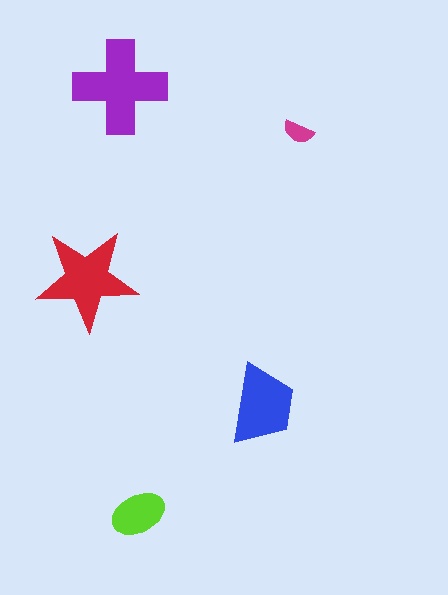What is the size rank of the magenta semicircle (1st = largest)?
5th.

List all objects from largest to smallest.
The purple cross, the red star, the blue trapezoid, the lime ellipse, the magenta semicircle.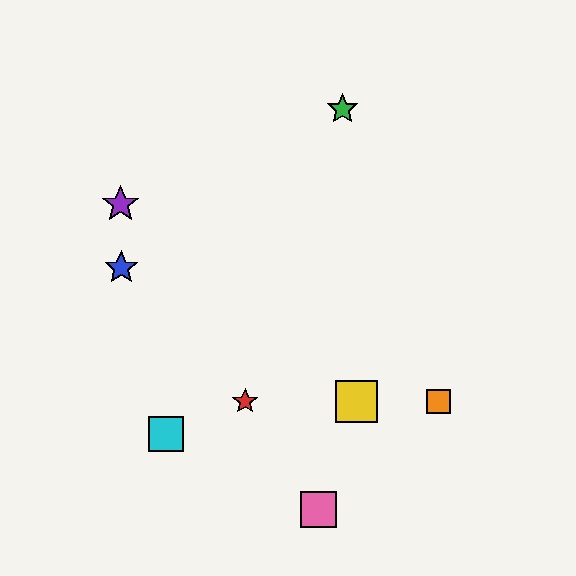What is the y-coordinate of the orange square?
The orange square is at y≈401.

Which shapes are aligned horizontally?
The red star, the yellow square, the orange square are aligned horizontally.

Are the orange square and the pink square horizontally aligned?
No, the orange square is at y≈401 and the pink square is at y≈510.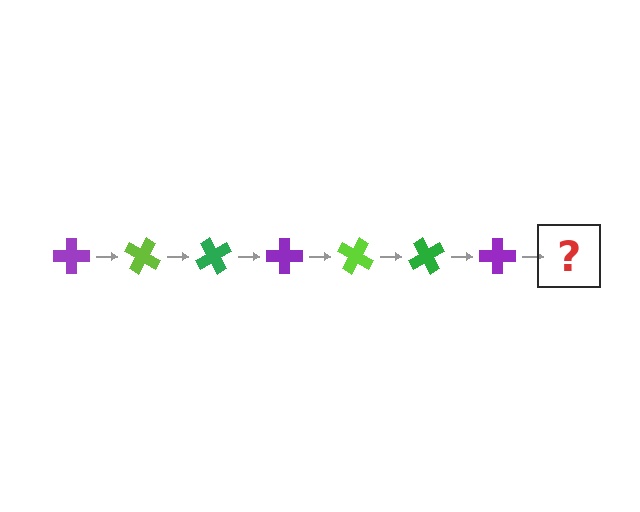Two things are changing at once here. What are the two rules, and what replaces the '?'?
The two rules are that it rotates 30 degrees each step and the color cycles through purple, lime, and green. The '?' should be a lime cross, rotated 210 degrees from the start.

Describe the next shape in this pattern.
It should be a lime cross, rotated 210 degrees from the start.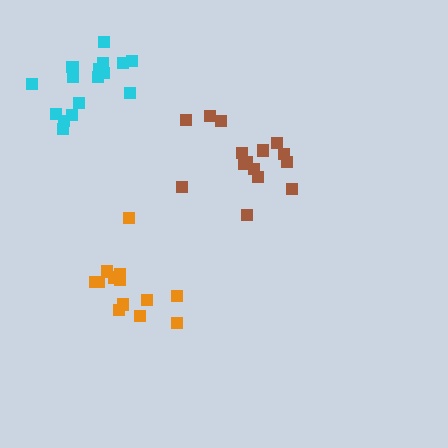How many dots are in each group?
Group 1: 16 dots, Group 2: 13 dots, Group 3: 15 dots (44 total).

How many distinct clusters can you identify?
There are 3 distinct clusters.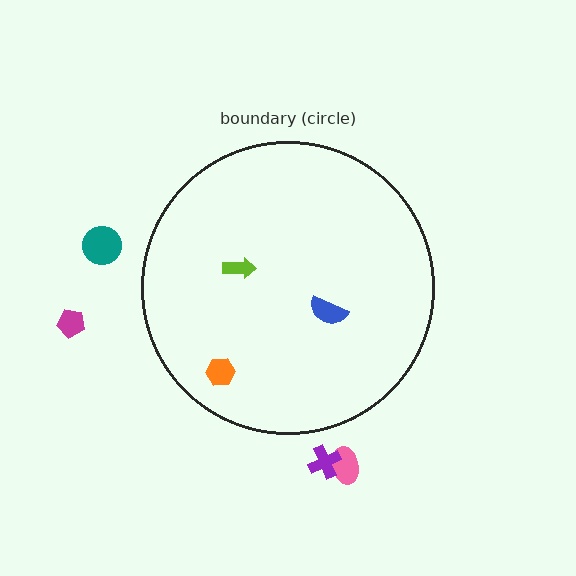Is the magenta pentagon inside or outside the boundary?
Outside.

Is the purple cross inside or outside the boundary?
Outside.